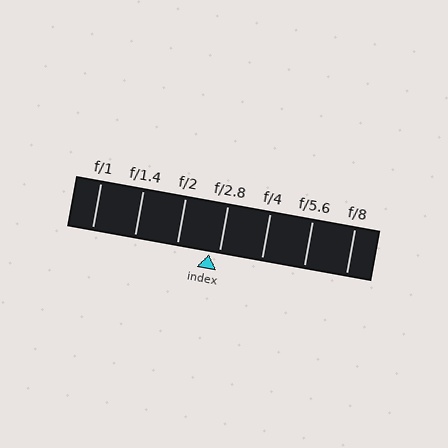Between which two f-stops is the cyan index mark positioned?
The index mark is between f/2 and f/2.8.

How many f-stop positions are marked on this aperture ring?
There are 7 f-stop positions marked.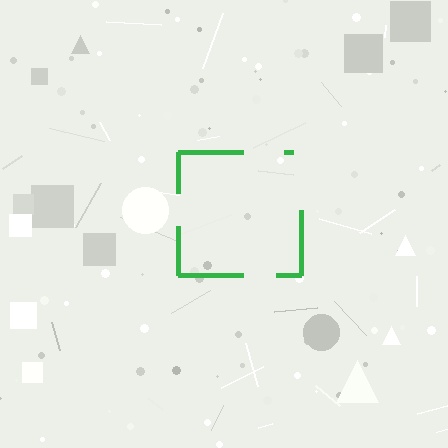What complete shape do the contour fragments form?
The contour fragments form a square.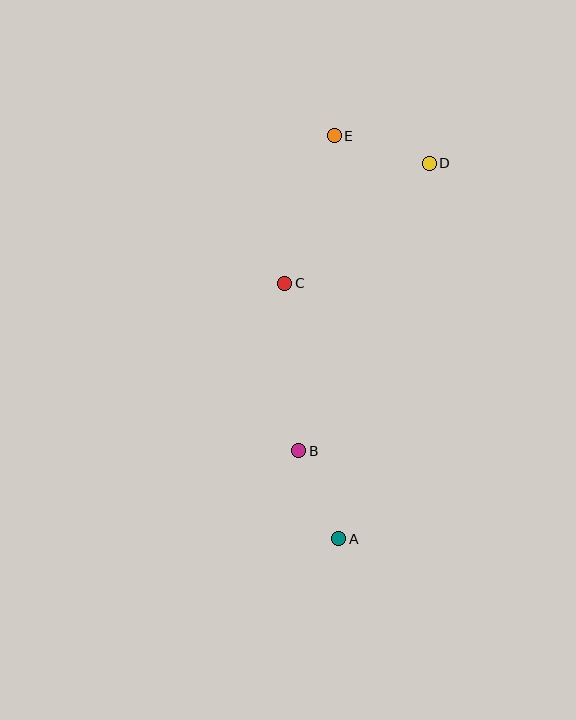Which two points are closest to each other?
Points A and B are closest to each other.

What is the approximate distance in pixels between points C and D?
The distance between C and D is approximately 188 pixels.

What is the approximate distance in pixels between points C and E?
The distance between C and E is approximately 156 pixels.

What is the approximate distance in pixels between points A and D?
The distance between A and D is approximately 386 pixels.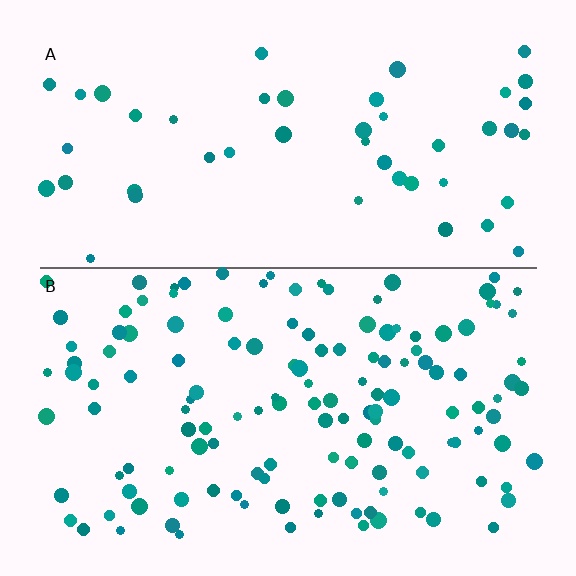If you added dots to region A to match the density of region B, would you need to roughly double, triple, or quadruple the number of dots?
Approximately triple.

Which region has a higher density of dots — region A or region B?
B (the bottom).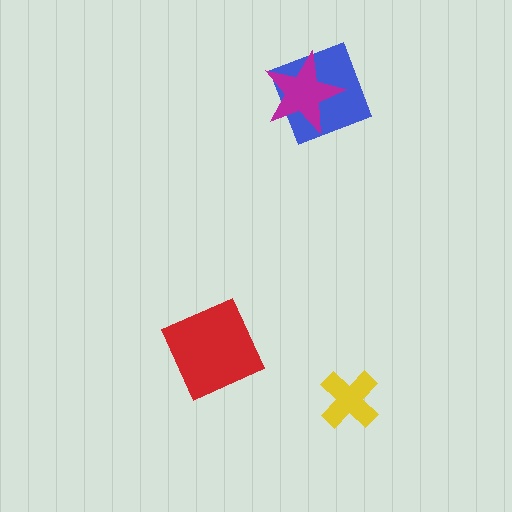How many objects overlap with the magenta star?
1 object overlaps with the magenta star.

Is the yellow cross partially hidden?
No, no other shape covers it.